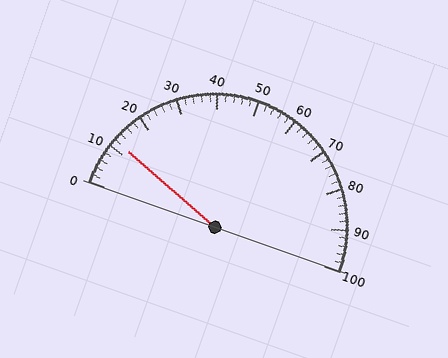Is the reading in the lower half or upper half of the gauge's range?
The reading is in the lower half of the range (0 to 100).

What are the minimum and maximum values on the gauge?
The gauge ranges from 0 to 100.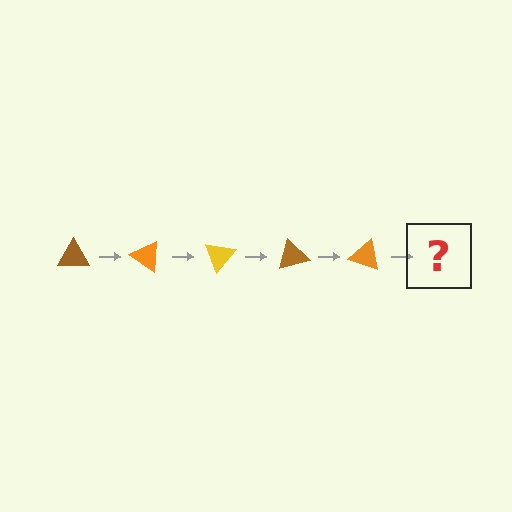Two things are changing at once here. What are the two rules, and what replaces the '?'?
The two rules are that it rotates 35 degrees each step and the color cycles through brown, orange, and yellow. The '?' should be a yellow triangle, rotated 175 degrees from the start.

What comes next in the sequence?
The next element should be a yellow triangle, rotated 175 degrees from the start.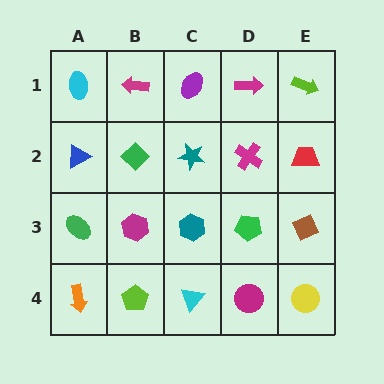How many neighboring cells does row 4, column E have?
2.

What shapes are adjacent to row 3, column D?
A magenta cross (row 2, column D), a magenta circle (row 4, column D), a teal hexagon (row 3, column C), a brown diamond (row 3, column E).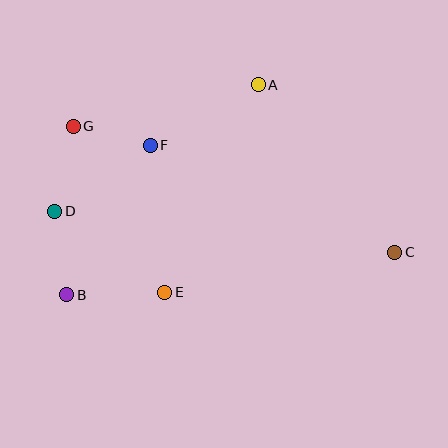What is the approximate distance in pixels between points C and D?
The distance between C and D is approximately 342 pixels.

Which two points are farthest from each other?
Points C and G are farthest from each other.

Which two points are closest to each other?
Points F and G are closest to each other.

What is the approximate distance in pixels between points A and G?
The distance between A and G is approximately 190 pixels.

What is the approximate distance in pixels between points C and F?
The distance between C and F is approximately 267 pixels.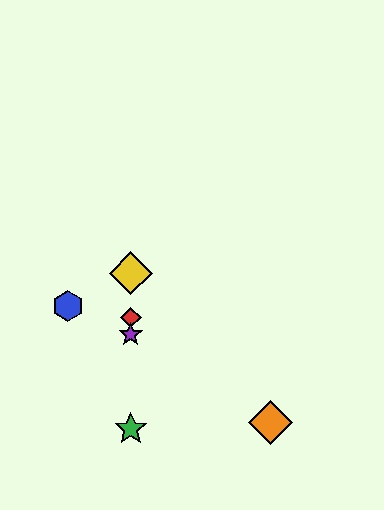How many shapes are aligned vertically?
4 shapes (the red diamond, the green star, the yellow diamond, the purple star) are aligned vertically.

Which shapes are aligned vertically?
The red diamond, the green star, the yellow diamond, the purple star are aligned vertically.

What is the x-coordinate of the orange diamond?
The orange diamond is at x≈271.